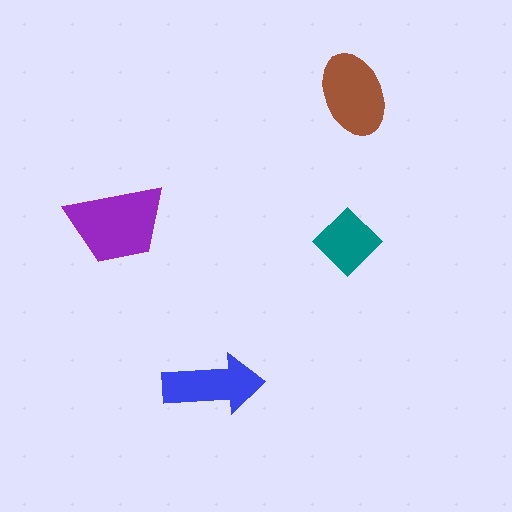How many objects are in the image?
There are 4 objects in the image.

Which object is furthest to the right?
The brown ellipse is rightmost.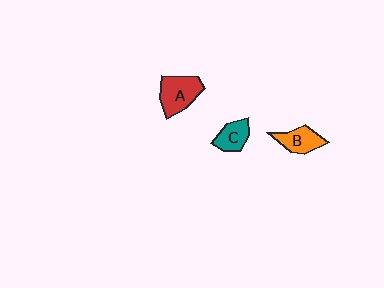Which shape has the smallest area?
Shape C (teal).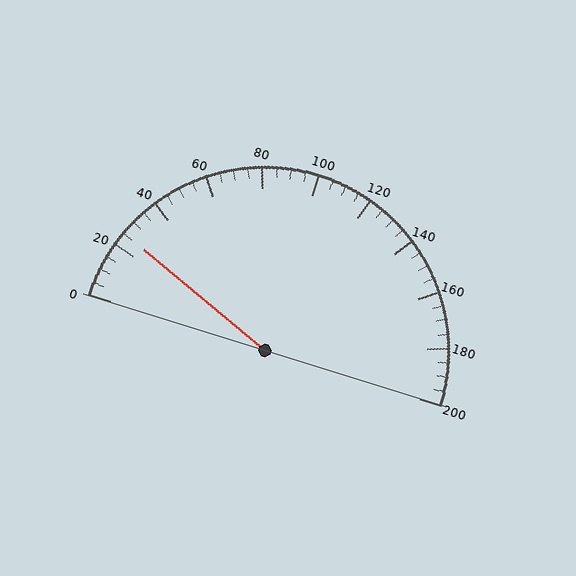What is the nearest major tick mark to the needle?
The nearest major tick mark is 20.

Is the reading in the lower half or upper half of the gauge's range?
The reading is in the lower half of the range (0 to 200).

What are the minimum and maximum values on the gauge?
The gauge ranges from 0 to 200.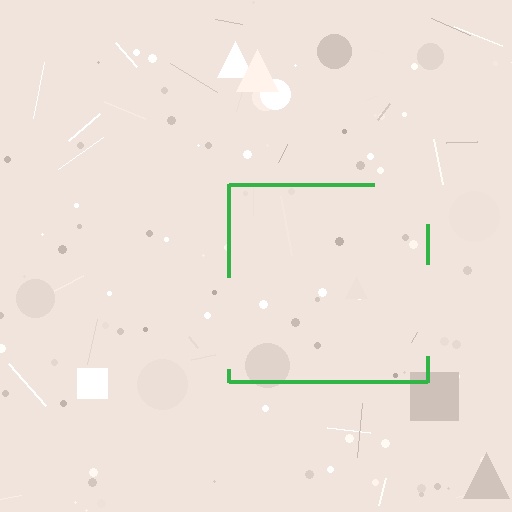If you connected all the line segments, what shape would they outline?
They would outline a square.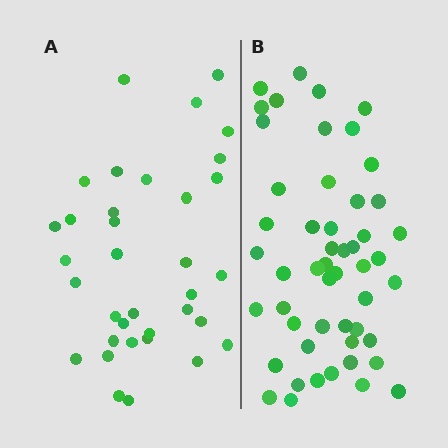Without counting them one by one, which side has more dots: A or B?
Region B (the right region) has more dots.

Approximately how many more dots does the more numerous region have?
Region B has approximately 15 more dots than region A.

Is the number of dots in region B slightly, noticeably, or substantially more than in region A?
Region B has substantially more. The ratio is roughly 1.5 to 1.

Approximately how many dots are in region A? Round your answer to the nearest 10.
About 40 dots. (The exact count is 35, which rounds to 40.)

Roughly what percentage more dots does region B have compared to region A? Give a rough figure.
About 45% more.